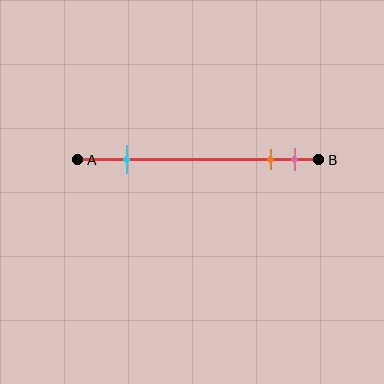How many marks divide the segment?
There are 3 marks dividing the segment.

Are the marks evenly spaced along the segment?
No, the marks are not evenly spaced.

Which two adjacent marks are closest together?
The orange and pink marks are the closest adjacent pair.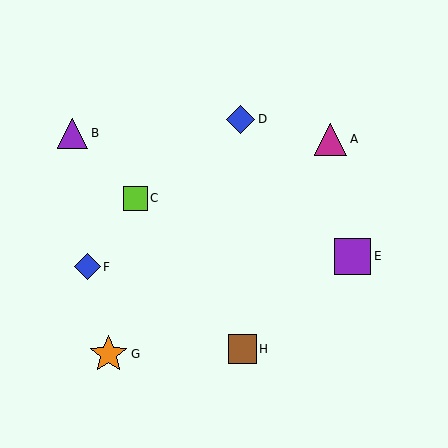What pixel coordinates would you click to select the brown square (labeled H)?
Click at (242, 349) to select the brown square H.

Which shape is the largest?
The orange star (labeled G) is the largest.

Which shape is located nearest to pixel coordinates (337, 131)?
The magenta triangle (labeled A) at (331, 139) is nearest to that location.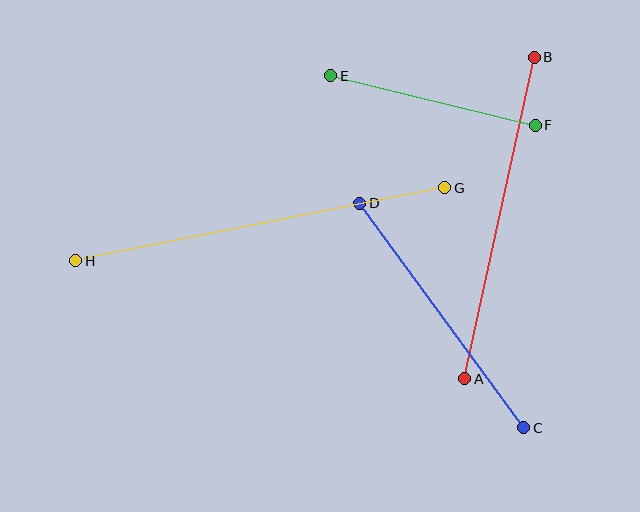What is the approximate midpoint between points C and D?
The midpoint is at approximately (442, 315) pixels.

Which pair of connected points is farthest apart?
Points G and H are farthest apart.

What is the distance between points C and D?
The distance is approximately 278 pixels.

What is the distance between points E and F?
The distance is approximately 210 pixels.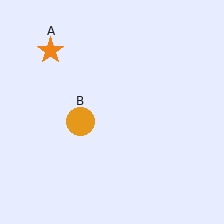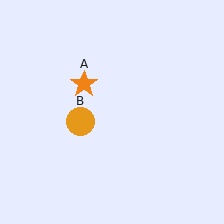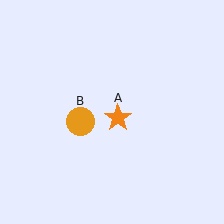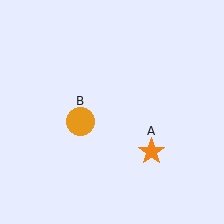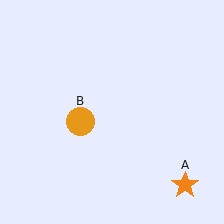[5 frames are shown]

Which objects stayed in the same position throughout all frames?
Orange circle (object B) remained stationary.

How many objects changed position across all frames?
1 object changed position: orange star (object A).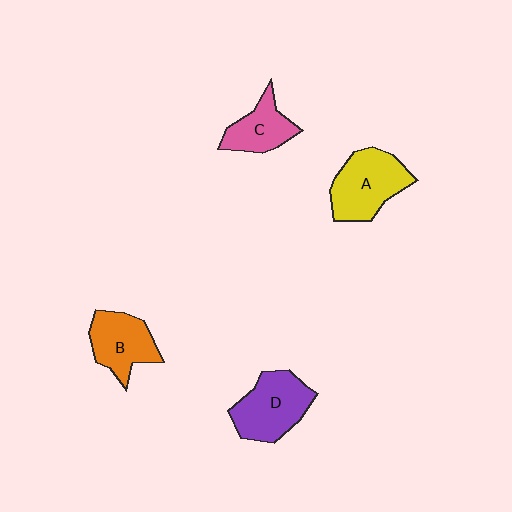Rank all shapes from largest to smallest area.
From largest to smallest: A (yellow), D (purple), B (orange), C (pink).